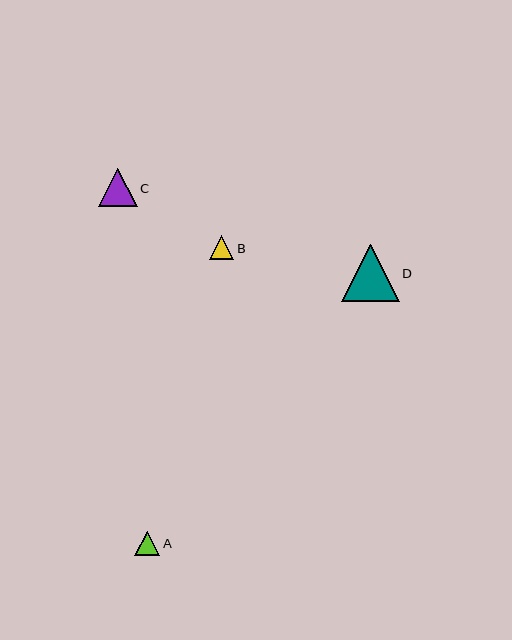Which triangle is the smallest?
Triangle B is the smallest with a size of approximately 24 pixels.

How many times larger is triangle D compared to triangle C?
Triangle D is approximately 1.5 times the size of triangle C.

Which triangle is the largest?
Triangle D is the largest with a size of approximately 57 pixels.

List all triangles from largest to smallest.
From largest to smallest: D, C, A, B.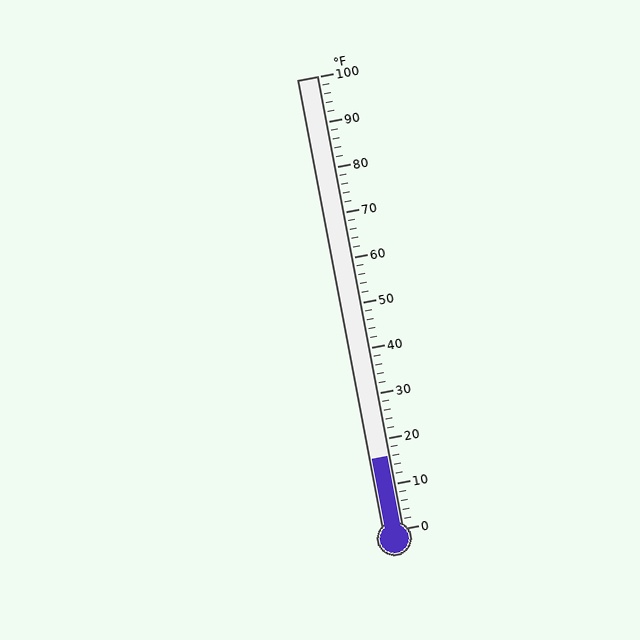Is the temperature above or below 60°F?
The temperature is below 60°F.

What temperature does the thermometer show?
The thermometer shows approximately 16°F.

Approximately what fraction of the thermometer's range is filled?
The thermometer is filled to approximately 15% of its range.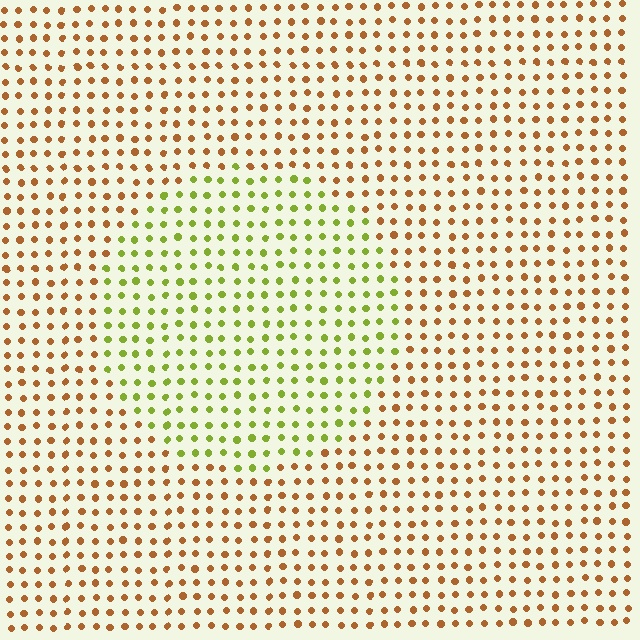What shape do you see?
I see a circle.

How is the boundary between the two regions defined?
The boundary is defined purely by a slight shift in hue (about 56 degrees). Spacing, size, and orientation are identical on both sides.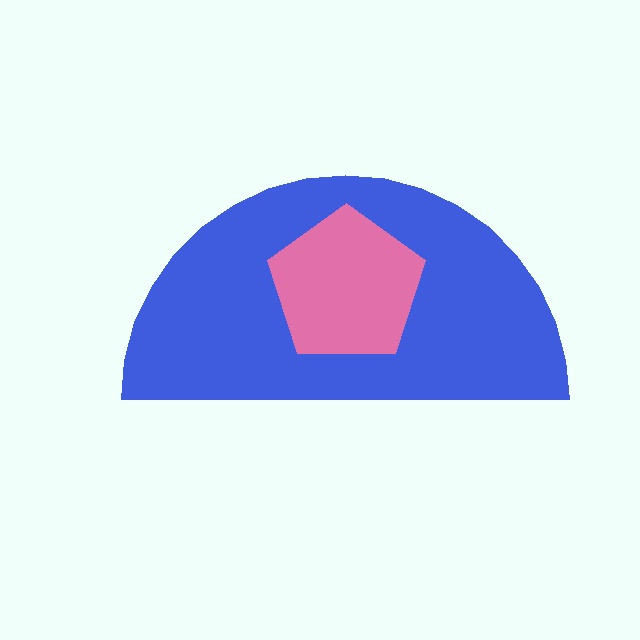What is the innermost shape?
The pink pentagon.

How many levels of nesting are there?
2.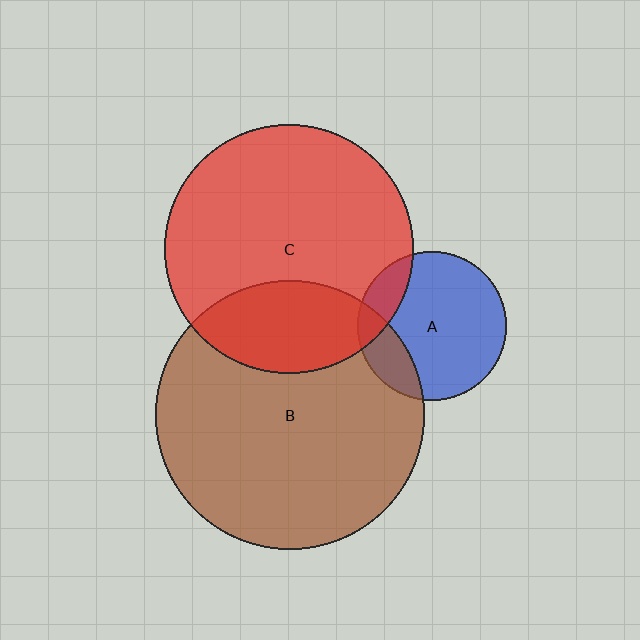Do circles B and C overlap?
Yes.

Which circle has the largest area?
Circle B (brown).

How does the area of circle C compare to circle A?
Approximately 2.8 times.